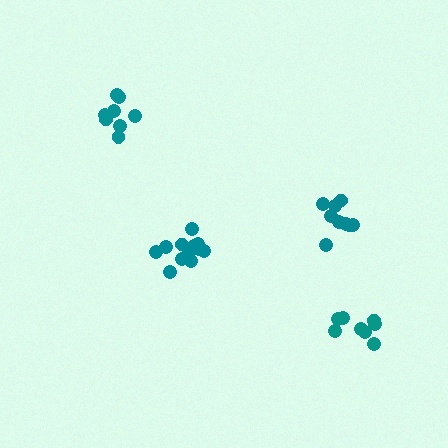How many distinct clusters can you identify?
There are 4 distinct clusters.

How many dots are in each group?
Group 1: 13 dots, Group 2: 8 dots, Group 3: 9 dots, Group 4: 8 dots (38 total).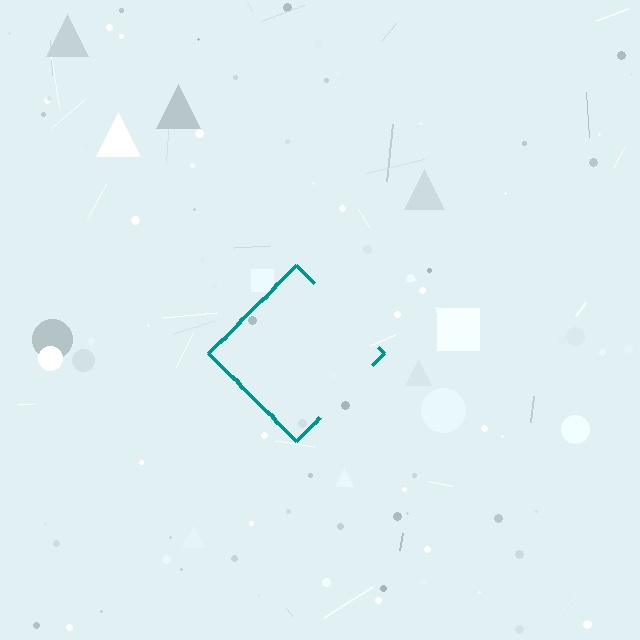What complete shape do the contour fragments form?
The contour fragments form a diamond.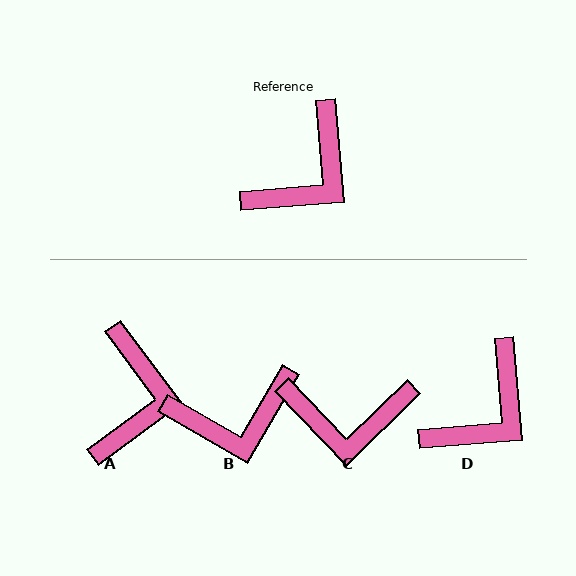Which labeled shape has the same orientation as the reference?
D.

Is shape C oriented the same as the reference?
No, it is off by about 51 degrees.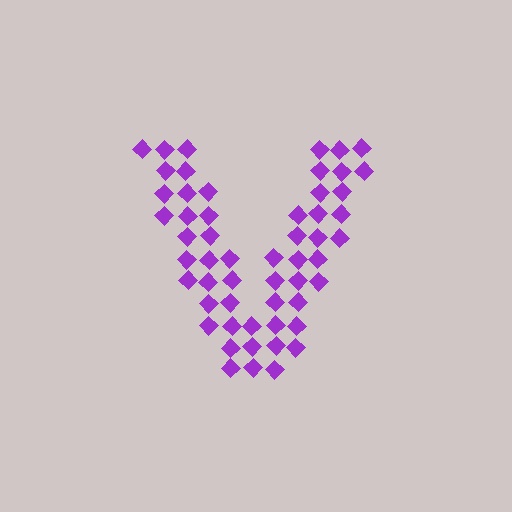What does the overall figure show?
The overall figure shows the letter V.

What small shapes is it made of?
It is made of small diamonds.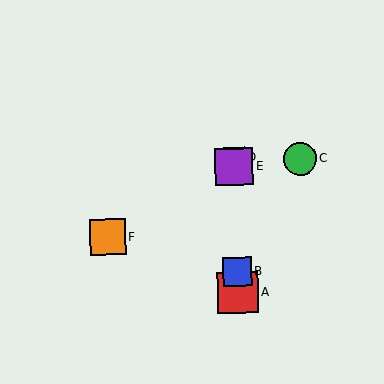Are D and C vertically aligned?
No, D is at x≈234 and C is at x≈300.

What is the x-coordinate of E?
Object E is at x≈234.